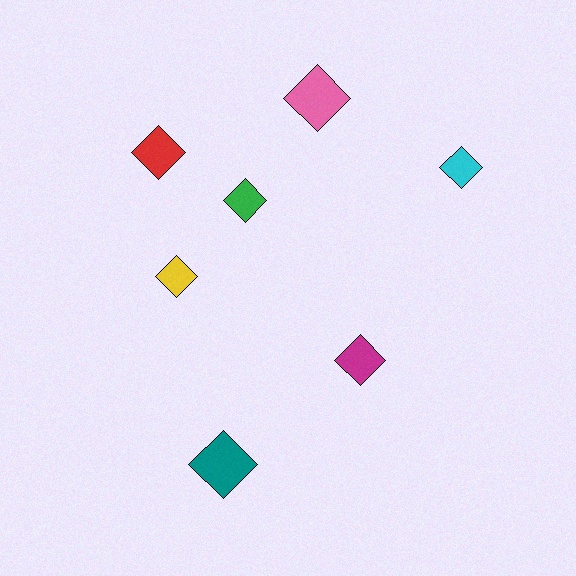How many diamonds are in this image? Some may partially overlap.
There are 7 diamonds.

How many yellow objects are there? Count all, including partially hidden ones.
There is 1 yellow object.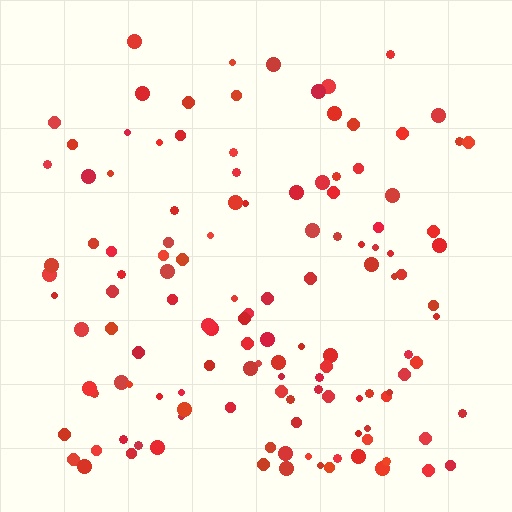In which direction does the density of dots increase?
From top to bottom, with the bottom side densest.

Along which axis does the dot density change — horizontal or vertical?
Vertical.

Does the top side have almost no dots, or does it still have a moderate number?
Still a moderate number, just noticeably fewer than the bottom.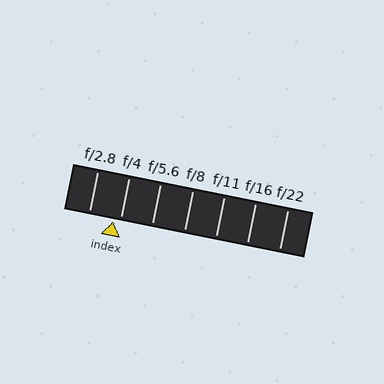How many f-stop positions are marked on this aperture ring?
There are 7 f-stop positions marked.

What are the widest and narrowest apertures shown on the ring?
The widest aperture shown is f/2.8 and the narrowest is f/22.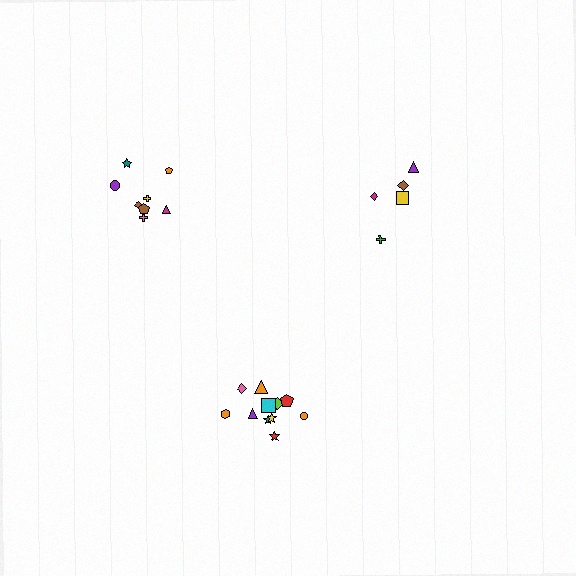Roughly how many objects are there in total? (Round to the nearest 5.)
Roughly 25 objects in total.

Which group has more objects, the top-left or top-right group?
The top-left group.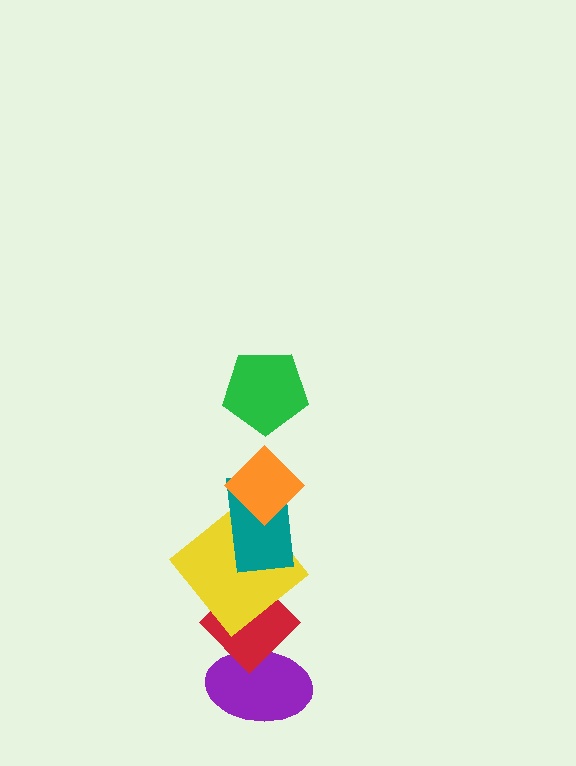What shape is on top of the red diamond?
The yellow diamond is on top of the red diamond.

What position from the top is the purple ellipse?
The purple ellipse is 6th from the top.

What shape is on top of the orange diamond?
The green pentagon is on top of the orange diamond.